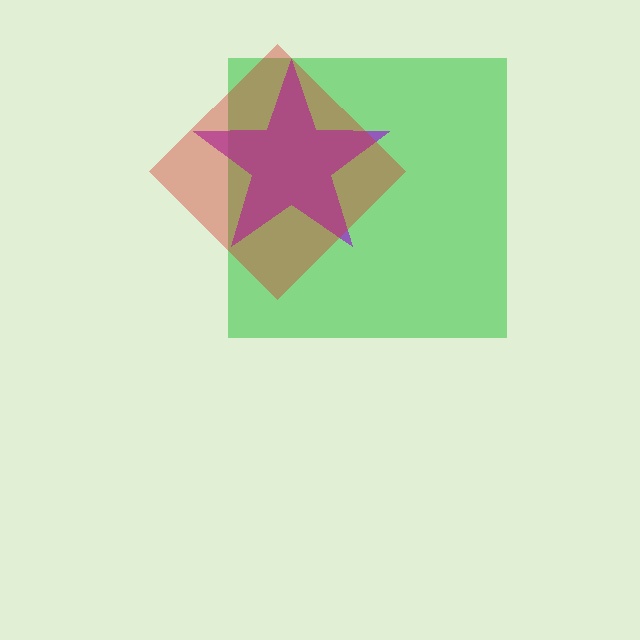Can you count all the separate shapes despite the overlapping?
Yes, there are 3 separate shapes.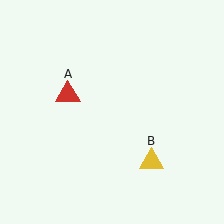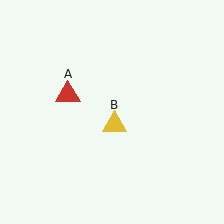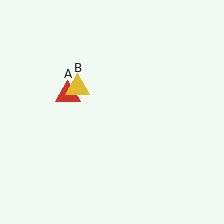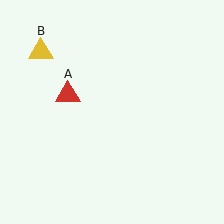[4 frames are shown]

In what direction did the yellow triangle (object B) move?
The yellow triangle (object B) moved up and to the left.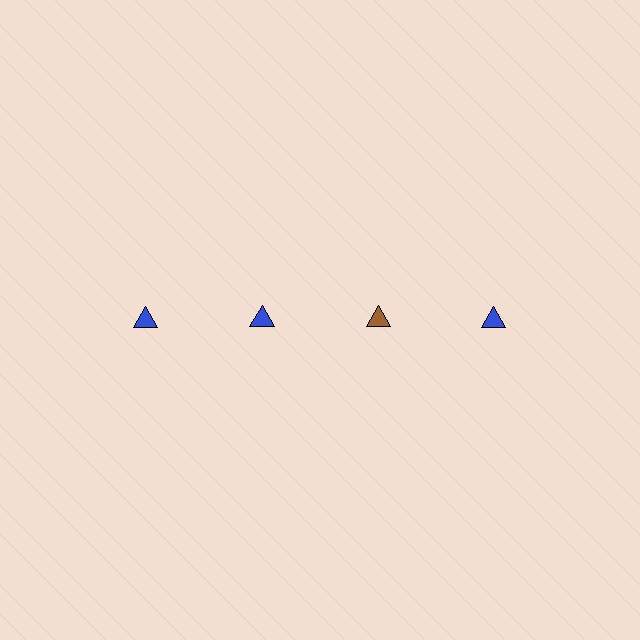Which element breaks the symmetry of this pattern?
The brown triangle in the top row, center column breaks the symmetry. All other shapes are blue triangles.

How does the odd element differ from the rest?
It has a different color: brown instead of blue.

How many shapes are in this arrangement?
There are 4 shapes arranged in a grid pattern.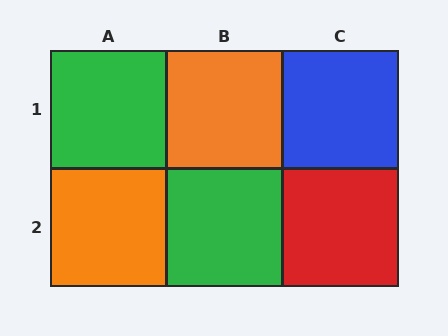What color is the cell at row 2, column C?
Red.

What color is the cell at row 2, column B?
Green.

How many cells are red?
1 cell is red.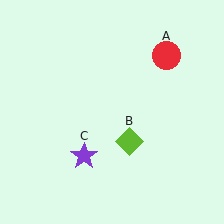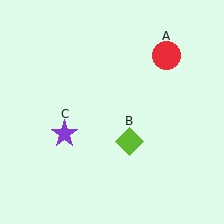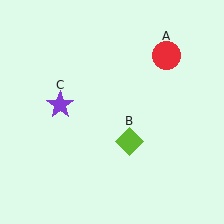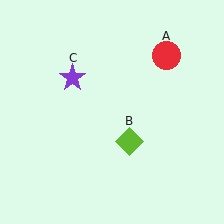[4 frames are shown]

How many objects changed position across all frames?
1 object changed position: purple star (object C).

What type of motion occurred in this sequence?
The purple star (object C) rotated clockwise around the center of the scene.